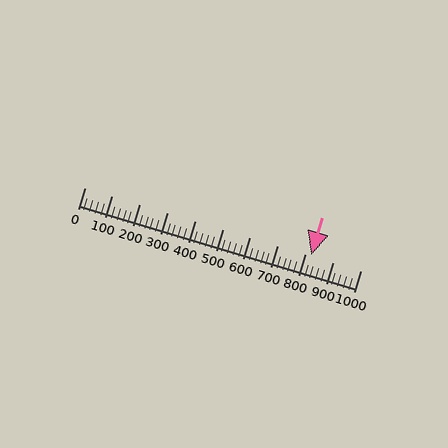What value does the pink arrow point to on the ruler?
The pink arrow points to approximately 820.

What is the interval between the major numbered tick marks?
The major tick marks are spaced 100 units apart.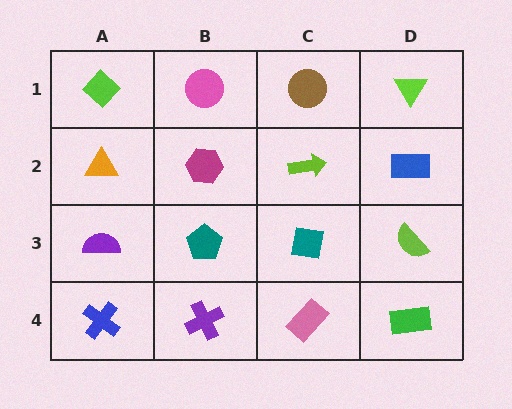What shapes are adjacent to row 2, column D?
A lime triangle (row 1, column D), a lime semicircle (row 3, column D), a lime arrow (row 2, column C).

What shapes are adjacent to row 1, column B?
A magenta hexagon (row 2, column B), a lime diamond (row 1, column A), a brown circle (row 1, column C).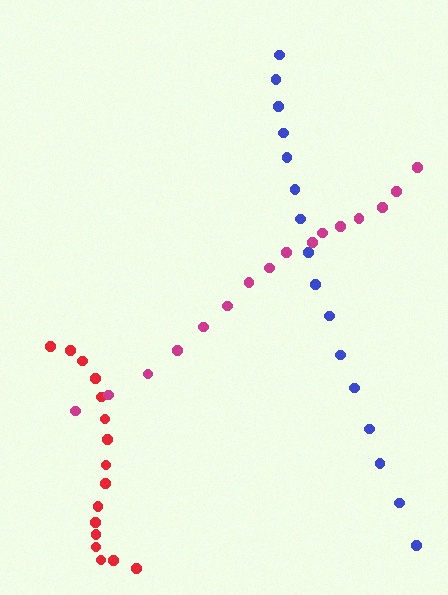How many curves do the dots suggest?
There are 3 distinct paths.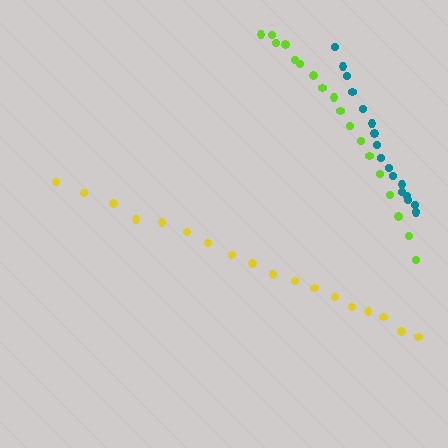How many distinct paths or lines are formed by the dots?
There are 3 distinct paths.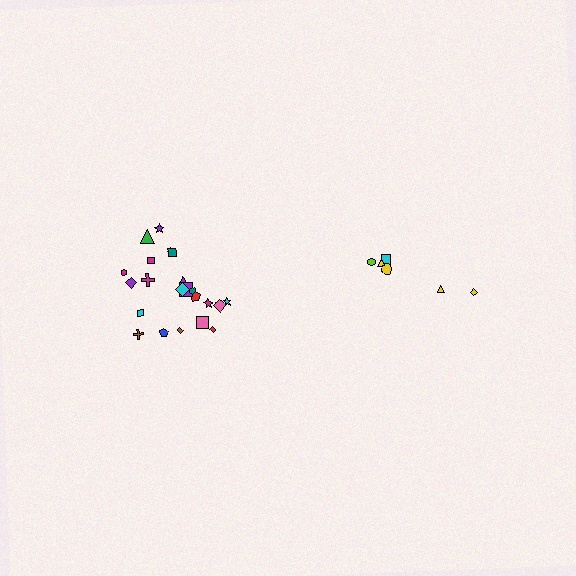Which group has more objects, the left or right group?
The left group.